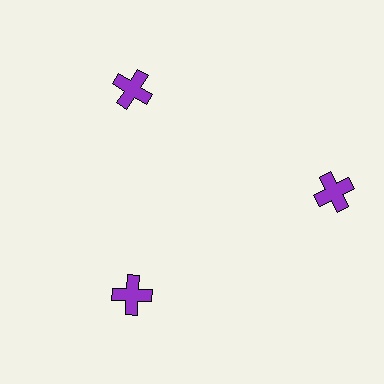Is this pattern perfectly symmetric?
No. The 3 purple crosses are arranged in a ring, but one element near the 3 o'clock position is pushed outward from the center, breaking the 3-fold rotational symmetry.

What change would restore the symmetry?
The symmetry would be restored by moving it inward, back onto the ring so that all 3 crosses sit at equal angles and equal distance from the center.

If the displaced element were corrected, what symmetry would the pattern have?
It would have 3-fold rotational symmetry — the pattern would map onto itself every 120 degrees.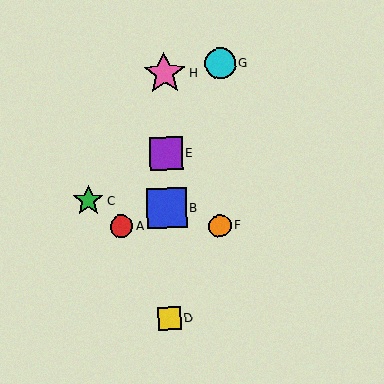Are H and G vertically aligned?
No, H is at x≈164 and G is at x≈220.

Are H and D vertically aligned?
Yes, both are at x≈164.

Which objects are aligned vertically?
Objects B, D, E, H are aligned vertically.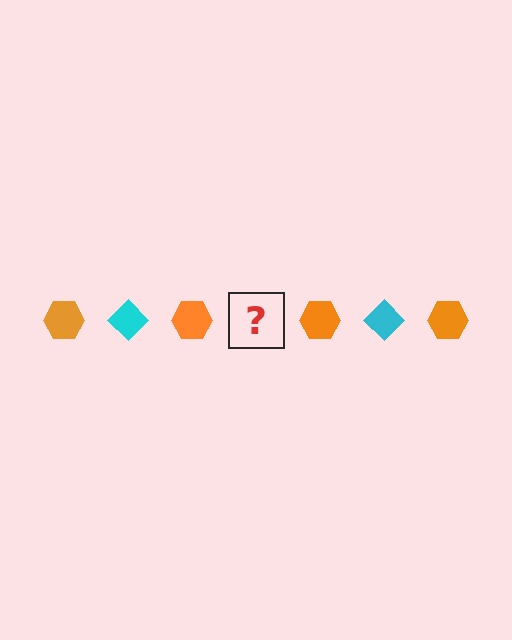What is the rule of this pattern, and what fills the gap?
The rule is that the pattern alternates between orange hexagon and cyan diamond. The gap should be filled with a cyan diamond.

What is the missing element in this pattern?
The missing element is a cyan diamond.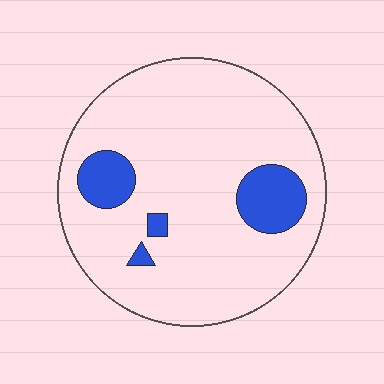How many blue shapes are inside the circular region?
4.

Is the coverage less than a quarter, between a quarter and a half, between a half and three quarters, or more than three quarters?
Less than a quarter.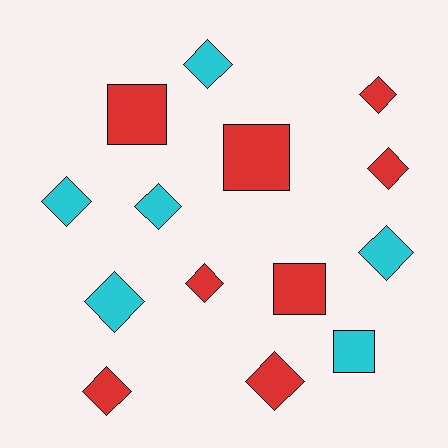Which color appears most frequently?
Red, with 8 objects.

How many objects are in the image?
There are 14 objects.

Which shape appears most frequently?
Diamond, with 10 objects.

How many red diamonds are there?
There are 5 red diamonds.